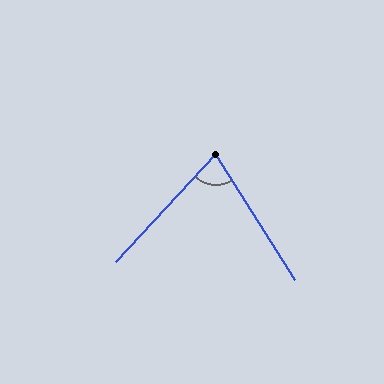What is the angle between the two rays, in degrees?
Approximately 75 degrees.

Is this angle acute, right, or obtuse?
It is acute.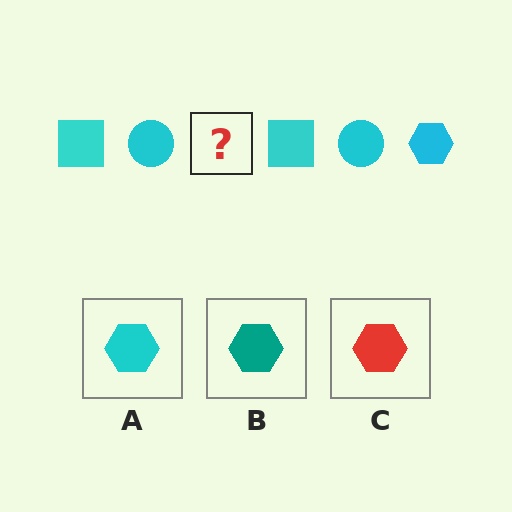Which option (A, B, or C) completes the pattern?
A.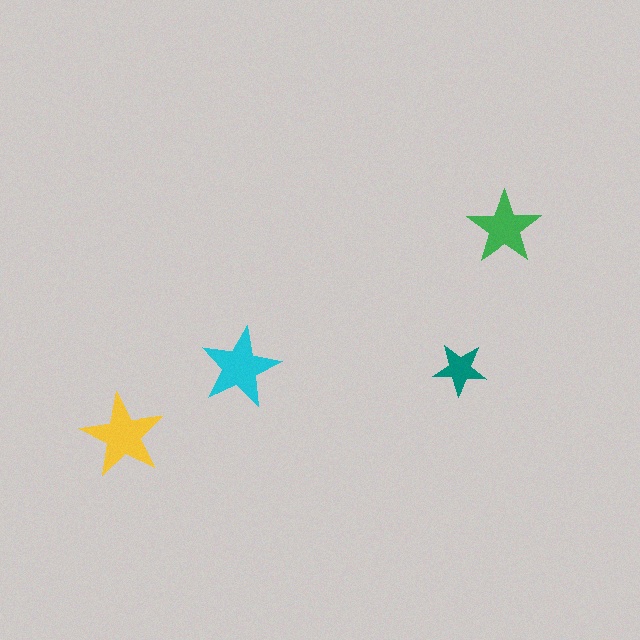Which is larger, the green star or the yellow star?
The yellow one.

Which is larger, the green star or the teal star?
The green one.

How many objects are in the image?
There are 4 objects in the image.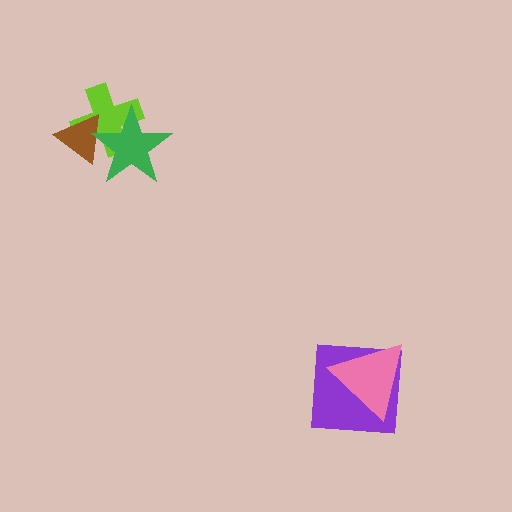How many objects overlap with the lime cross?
2 objects overlap with the lime cross.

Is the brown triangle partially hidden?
Yes, it is partially covered by another shape.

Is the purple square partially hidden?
Yes, it is partially covered by another shape.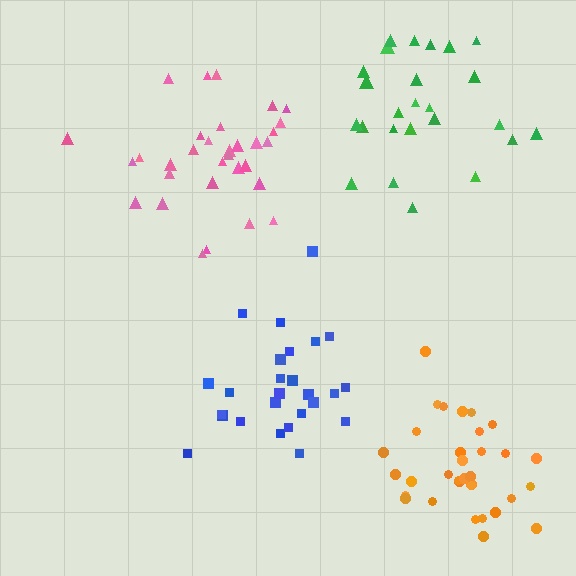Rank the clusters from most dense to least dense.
orange, blue, pink, green.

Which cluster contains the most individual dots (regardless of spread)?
Orange (33).